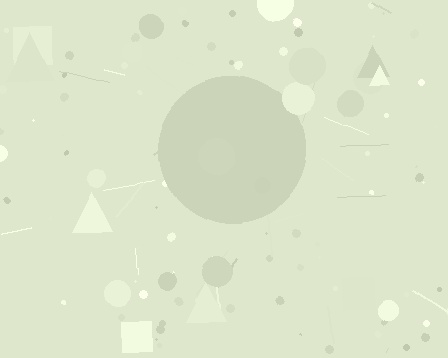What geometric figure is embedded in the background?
A circle is embedded in the background.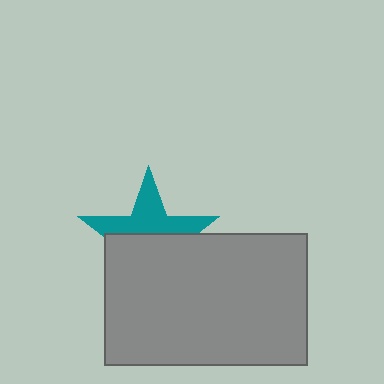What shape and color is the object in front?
The object in front is a gray rectangle.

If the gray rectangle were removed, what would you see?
You would see the complete teal star.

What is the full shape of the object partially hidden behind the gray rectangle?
The partially hidden object is a teal star.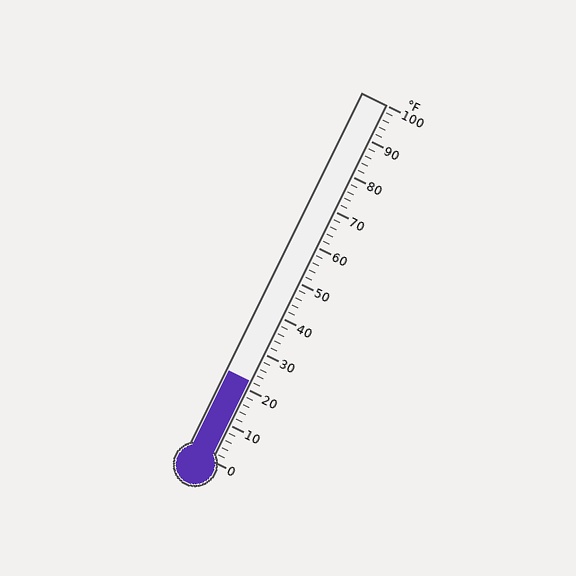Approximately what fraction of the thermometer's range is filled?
The thermometer is filled to approximately 20% of its range.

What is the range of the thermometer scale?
The thermometer scale ranges from 0°F to 100°F.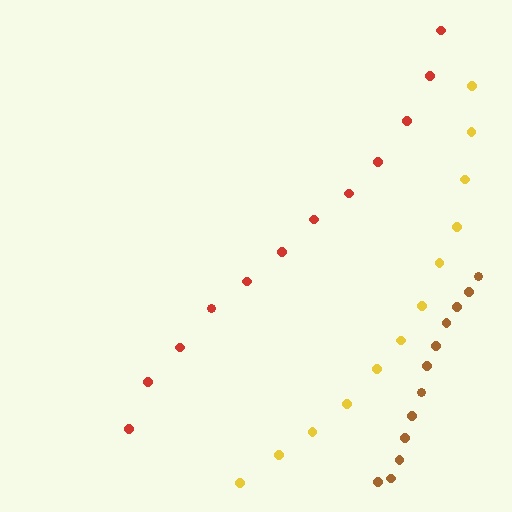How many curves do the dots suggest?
There are 3 distinct paths.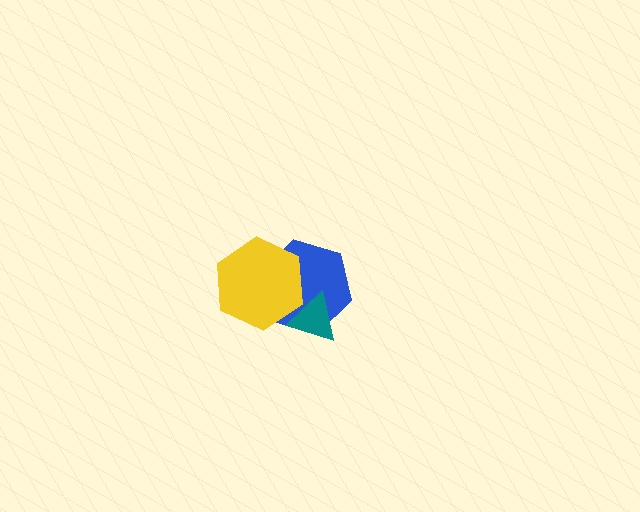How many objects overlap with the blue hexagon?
2 objects overlap with the blue hexagon.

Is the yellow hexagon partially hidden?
Yes, it is partially covered by another shape.